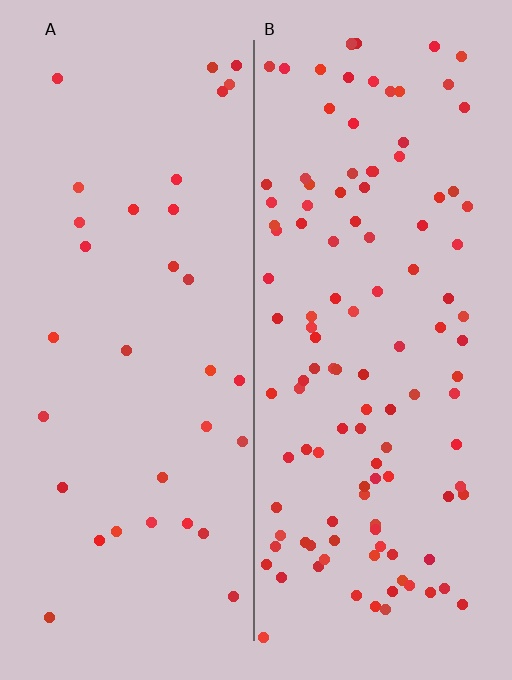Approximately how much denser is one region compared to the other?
Approximately 3.6× — region B over region A.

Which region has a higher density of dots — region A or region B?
B (the right).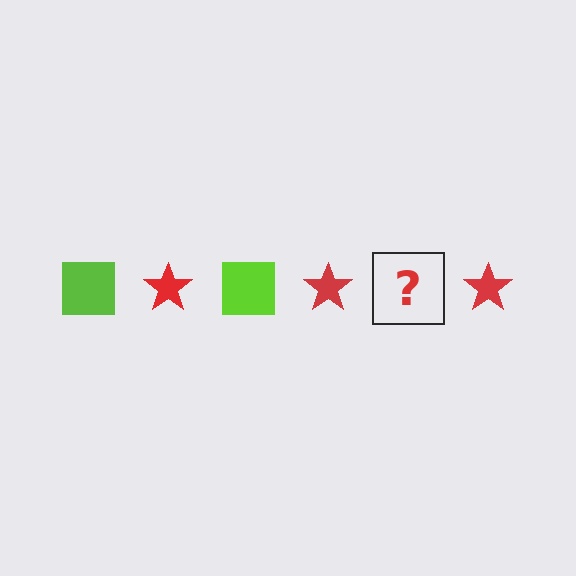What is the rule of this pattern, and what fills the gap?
The rule is that the pattern alternates between lime square and red star. The gap should be filled with a lime square.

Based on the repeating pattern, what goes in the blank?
The blank should be a lime square.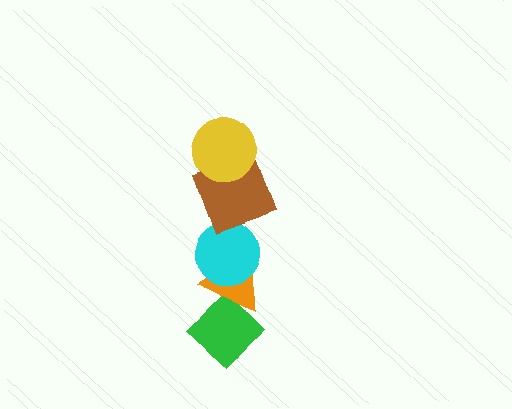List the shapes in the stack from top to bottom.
From top to bottom: the yellow circle, the brown square, the cyan circle, the orange triangle, the green diamond.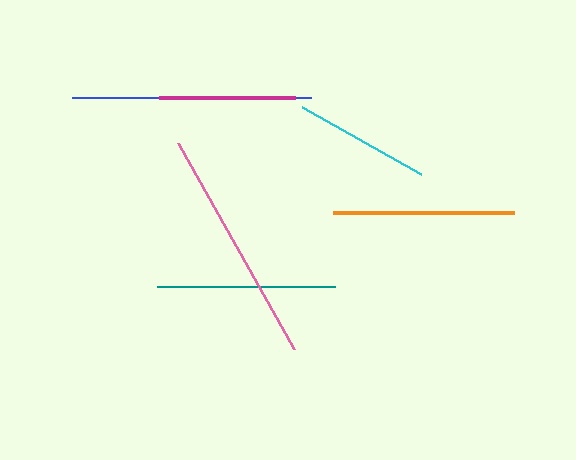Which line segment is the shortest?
The magenta line is the shortest at approximately 137 pixels.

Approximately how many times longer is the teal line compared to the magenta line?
The teal line is approximately 1.3 times the length of the magenta line.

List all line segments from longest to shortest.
From longest to shortest: blue, pink, orange, teal, cyan, magenta.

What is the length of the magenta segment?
The magenta segment is approximately 137 pixels long.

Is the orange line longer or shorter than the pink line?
The pink line is longer than the orange line.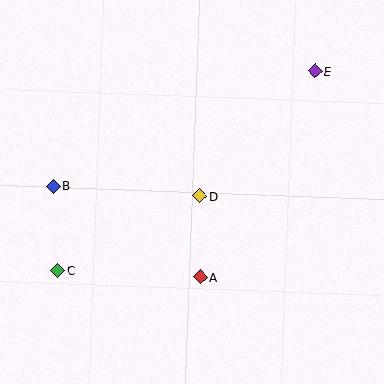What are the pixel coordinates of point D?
Point D is at (200, 196).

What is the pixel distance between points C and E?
The distance between C and E is 325 pixels.